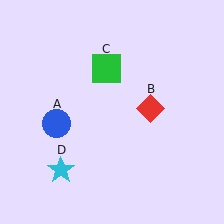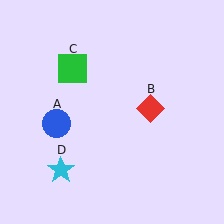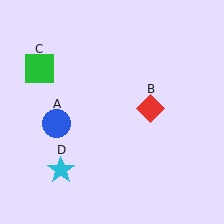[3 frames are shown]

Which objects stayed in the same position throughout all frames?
Blue circle (object A) and red diamond (object B) and cyan star (object D) remained stationary.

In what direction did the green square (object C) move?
The green square (object C) moved left.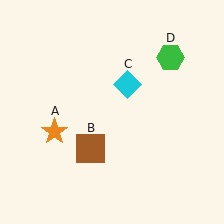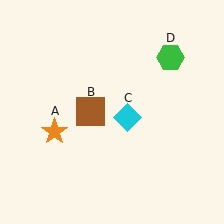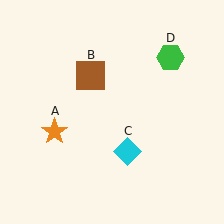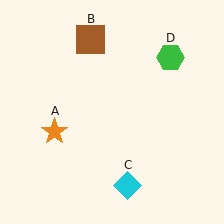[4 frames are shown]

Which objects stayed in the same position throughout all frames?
Orange star (object A) and green hexagon (object D) remained stationary.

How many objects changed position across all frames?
2 objects changed position: brown square (object B), cyan diamond (object C).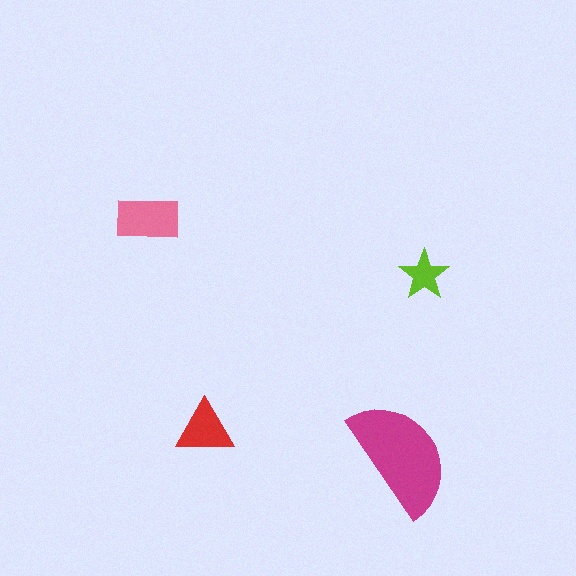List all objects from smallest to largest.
The lime star, the red triangle, the pink rectangle, the magenta semicircle.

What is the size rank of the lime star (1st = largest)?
4th.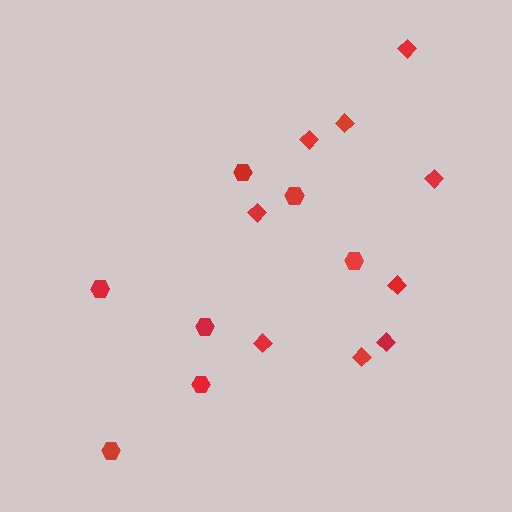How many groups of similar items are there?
There are 2 groups: one group of hexagons (7) and one group of diamonds (9).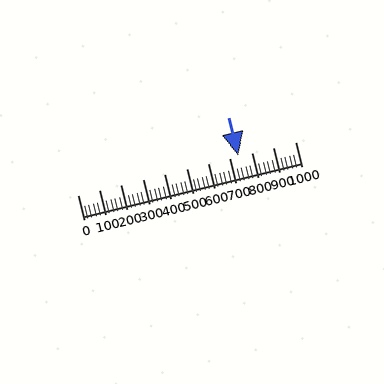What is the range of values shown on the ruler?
The ruler shows values from 0 to 1000.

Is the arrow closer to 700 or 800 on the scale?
The arrow is closer to 700.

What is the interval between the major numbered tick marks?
The major tick marks are spaced 100 units apart.